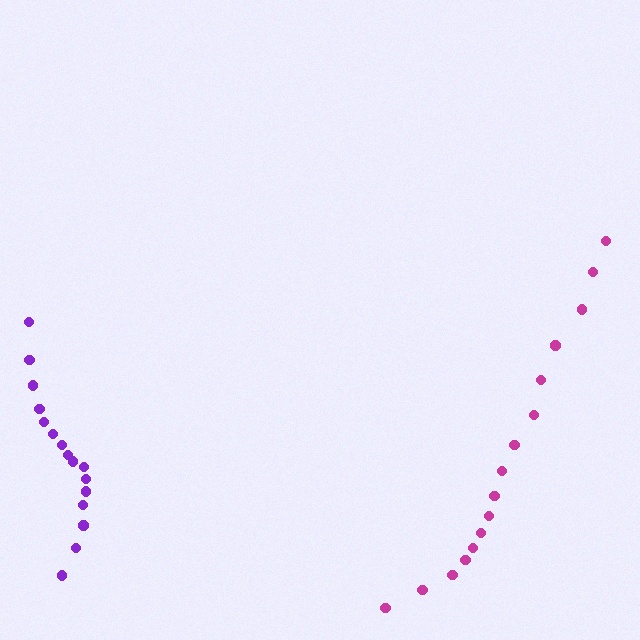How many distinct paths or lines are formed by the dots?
There are 2 distinct paths.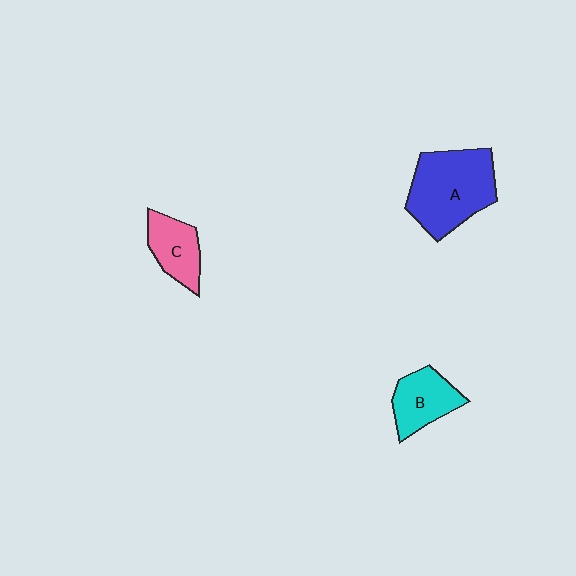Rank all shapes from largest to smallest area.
From largest to smallest: A (blue), B (cyan), C (pink).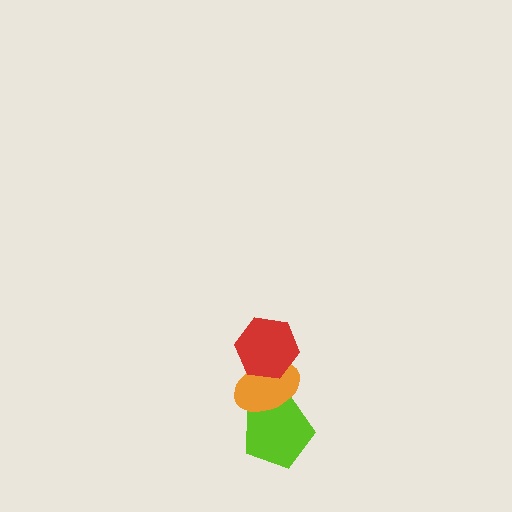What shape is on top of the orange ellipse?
The red hexagon is on top of the orange ellipse.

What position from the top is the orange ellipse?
The orange ellipse is 2nd from the top.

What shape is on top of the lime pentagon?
The orange ellipse is on top of the lime pentagon.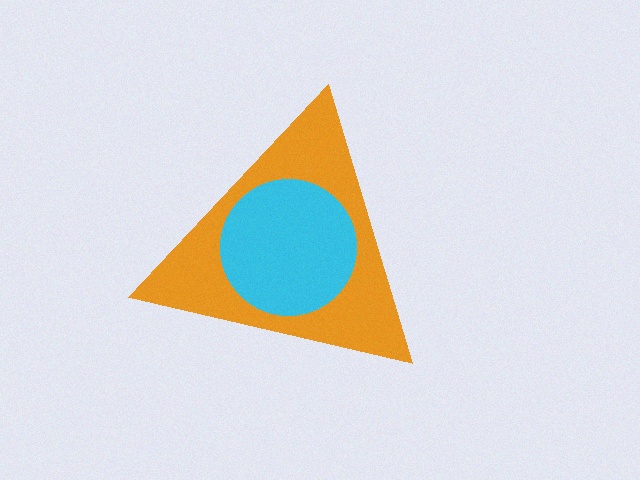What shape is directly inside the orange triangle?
The cyan circle.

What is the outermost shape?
The orange triangle.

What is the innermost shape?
The cyan circle.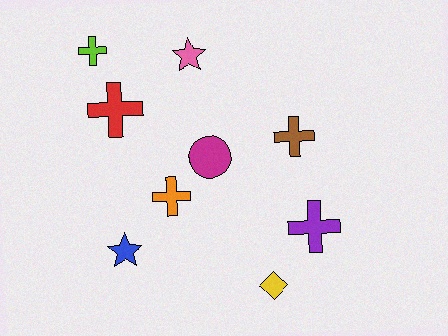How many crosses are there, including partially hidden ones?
There are 5 crosses.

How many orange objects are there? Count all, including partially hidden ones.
There is 1 orange object.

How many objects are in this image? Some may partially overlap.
There are 9 objects.